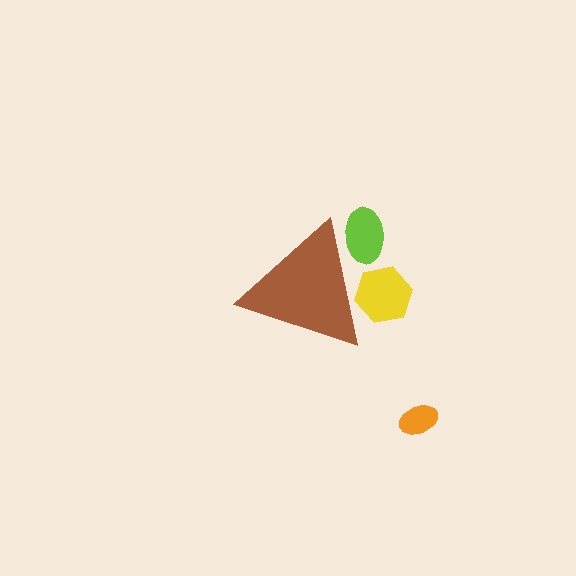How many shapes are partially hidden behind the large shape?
2 shapes are partially hidden.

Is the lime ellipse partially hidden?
Yes, the lime ellipse is partially hidden behind the brown triangle.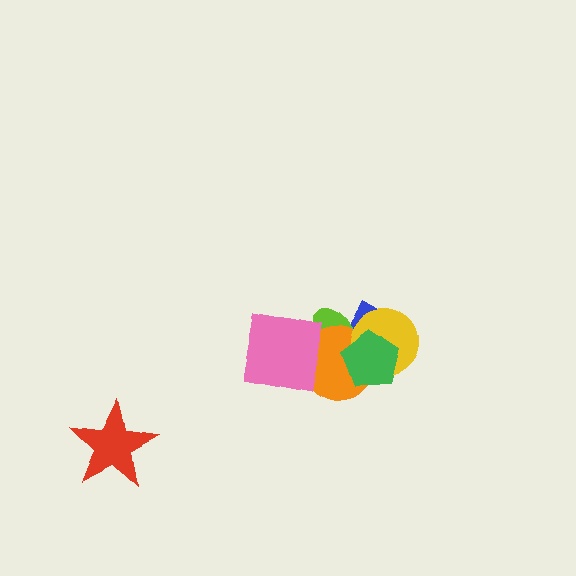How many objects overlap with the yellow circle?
4 objects overlap with the yellow circle.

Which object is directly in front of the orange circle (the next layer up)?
The yellow circle is directly in front of the orange circle.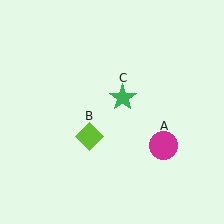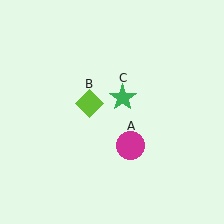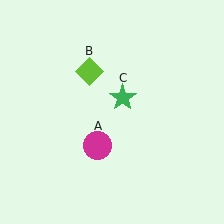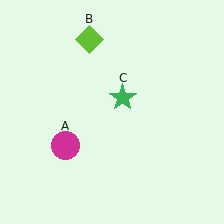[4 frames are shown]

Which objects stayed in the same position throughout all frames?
Green star (object C) remained stationary.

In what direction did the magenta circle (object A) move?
The magenta circle (object A) moved left.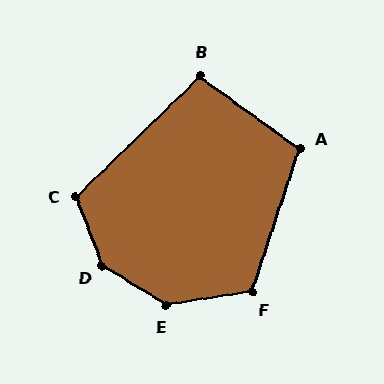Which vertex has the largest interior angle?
D, at approximately 143 degrees.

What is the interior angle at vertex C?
Approximately 114 degrees (obtuse).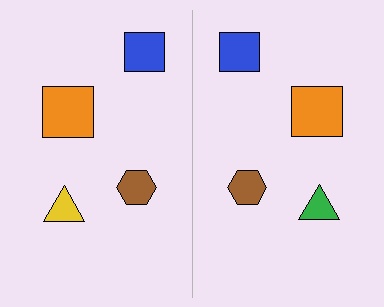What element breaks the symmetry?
The green triangle on the right side breaks the symmetry — its mirror counterpart is yellow.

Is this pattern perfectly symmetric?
No, the pattern is not perfectly symmetric. The green triangle on the right side breaks the symmetry — its mirror counterpart is yellow.